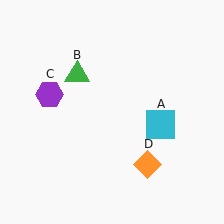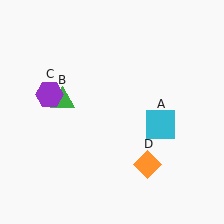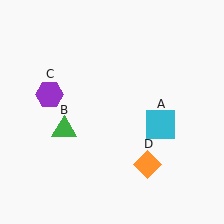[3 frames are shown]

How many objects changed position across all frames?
1 object changed position: green triangle (object B).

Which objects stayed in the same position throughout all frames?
Cyan square (object A) and purple hexagon (object C) and orange diamond (object D) remained stationary.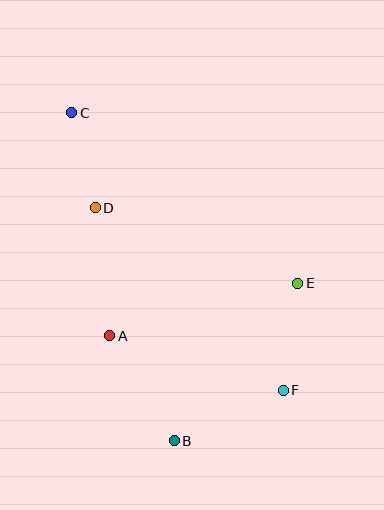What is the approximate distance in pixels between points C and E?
The distance between C and E is approximately 283 pixels.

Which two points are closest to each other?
Points C and D are closest to each other.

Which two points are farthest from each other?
Points C and F are farthest from each other.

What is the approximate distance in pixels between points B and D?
The distance between B and D is approximately 246 pixels.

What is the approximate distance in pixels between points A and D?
The distance between A and D is approximately 129 pixels.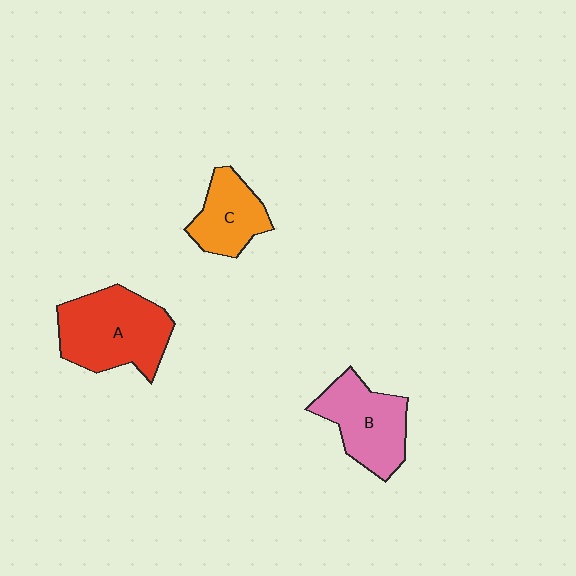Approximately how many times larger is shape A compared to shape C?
Approximately 1.7 times.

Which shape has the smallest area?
Shape C (orange).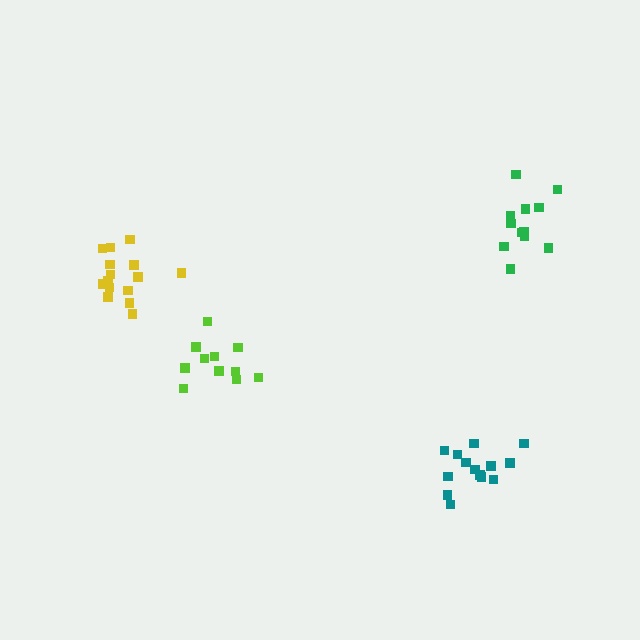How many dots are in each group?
Group 1: 11 dots, Group 2: 12 dots, Group 3: 14 dots, Group 4: 15 dots (52 total).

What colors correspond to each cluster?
The clusters are colored: lime, green, teal, yellow.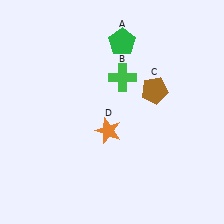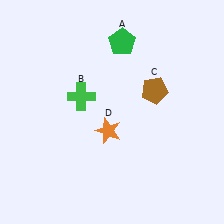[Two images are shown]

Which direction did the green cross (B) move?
The green cross (B) moved left.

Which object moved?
The green cross (B) moved left.